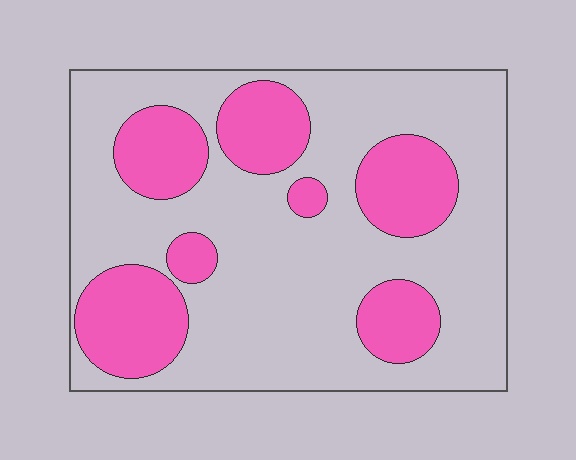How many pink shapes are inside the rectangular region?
7.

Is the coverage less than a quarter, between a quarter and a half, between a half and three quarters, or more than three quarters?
Between a quarter and a half.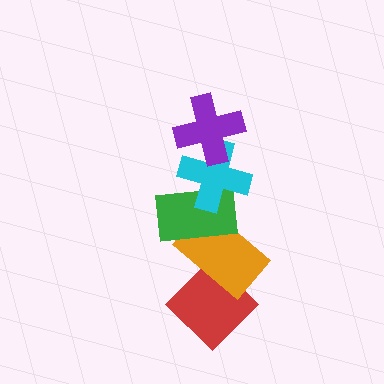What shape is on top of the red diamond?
The orange rectangle is on top of the red diamond.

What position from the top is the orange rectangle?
The orange rectangle is 4th from the top.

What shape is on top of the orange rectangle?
The green rectangle is on top of the orange rectangle.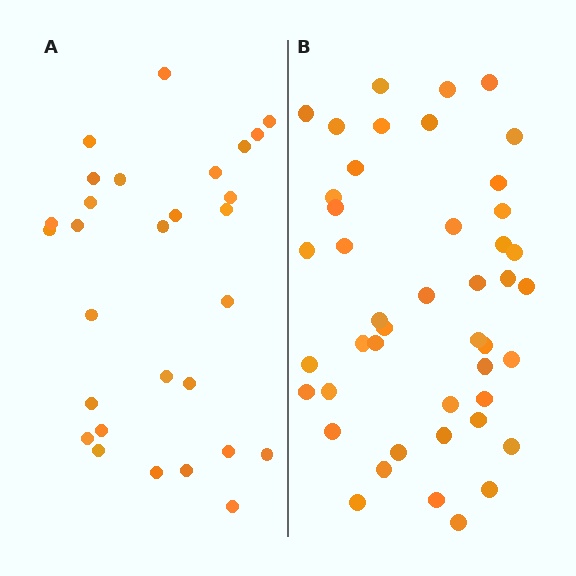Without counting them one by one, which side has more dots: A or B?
Region B (the right region) has more dots.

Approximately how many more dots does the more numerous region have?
Region B has approximately 15 more dots than region A.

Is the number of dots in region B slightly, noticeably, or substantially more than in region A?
Region B has substantially more. The ratio is roughly 1.6 to 1.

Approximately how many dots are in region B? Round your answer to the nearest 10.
About 40 dots. (The exact count is 45, which rounds to 40.)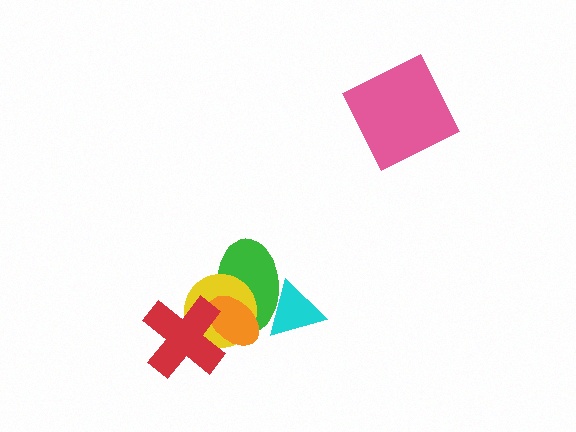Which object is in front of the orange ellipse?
The red cross is in front of the orange ellipse.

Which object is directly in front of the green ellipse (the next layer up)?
The yellow circle is directly in front of the green ellipse.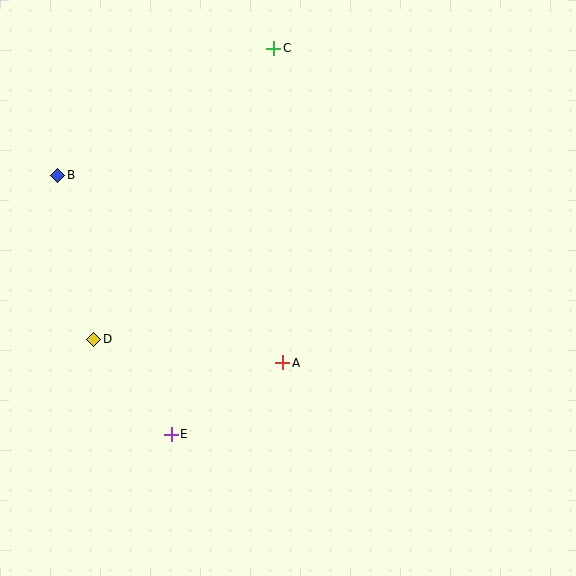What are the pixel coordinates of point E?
Point E is at (171, 434).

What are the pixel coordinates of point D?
Point D is at (94, 339).